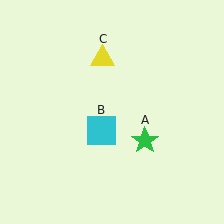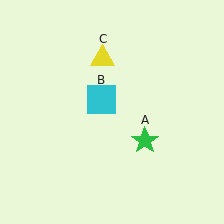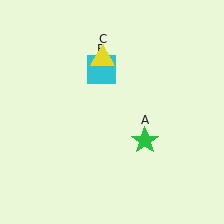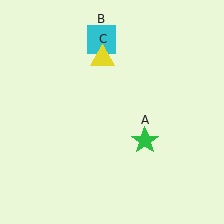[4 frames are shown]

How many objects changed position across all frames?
1 object changed position: cyan square (object B).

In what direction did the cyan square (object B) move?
The cyan square (object B) moved up.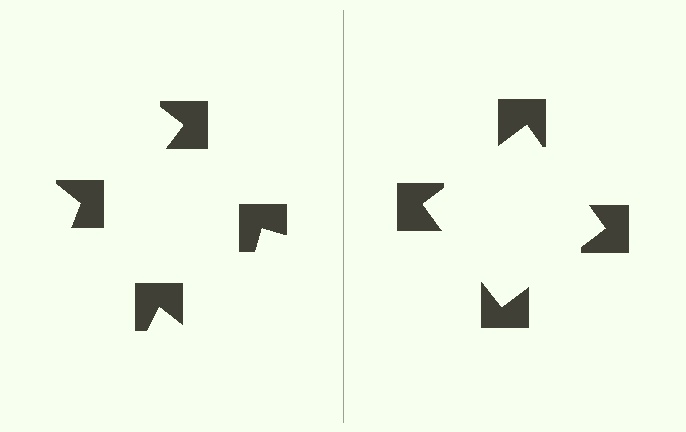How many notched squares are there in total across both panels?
8 — 4 on each side.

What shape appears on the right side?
An illusory square.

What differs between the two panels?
The notched squares are positioned identically on both sides; only the wedge orientations differ. On the right they align to a square; on the left they are misaligned.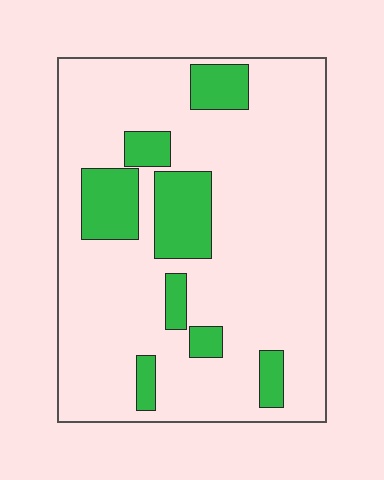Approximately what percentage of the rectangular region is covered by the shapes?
Approximately 20%.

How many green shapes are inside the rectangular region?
8.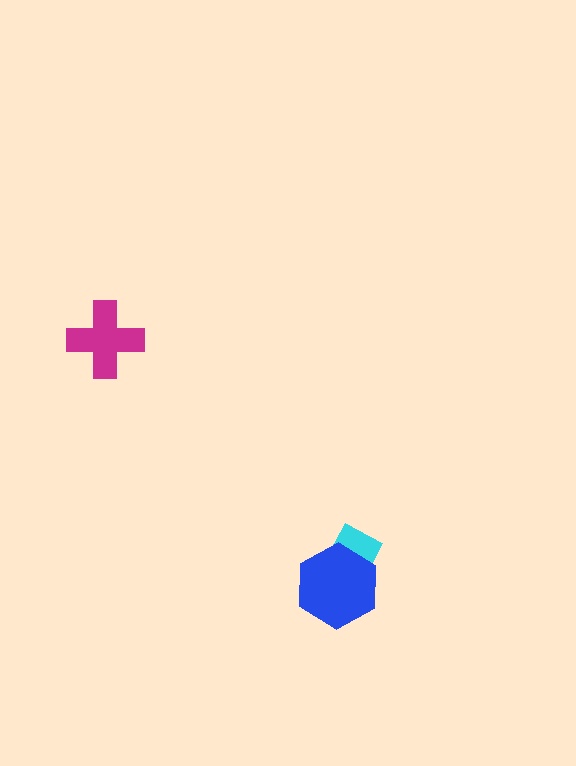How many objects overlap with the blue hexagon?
1 object overlaps with the blue hexagon.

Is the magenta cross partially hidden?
No, no other shape covers it.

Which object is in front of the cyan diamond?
The blue hexagon is in front of the cyan diamond.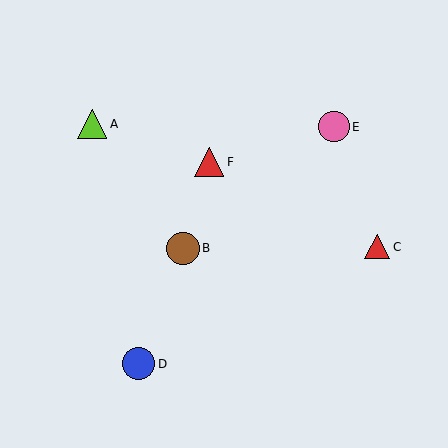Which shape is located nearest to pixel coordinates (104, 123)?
The lime triangle (labeled A) at (92, 124) is nearest to that location.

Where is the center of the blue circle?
The center of the blue circle is at (139, 364).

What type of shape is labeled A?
Shape A is a lime triangle.